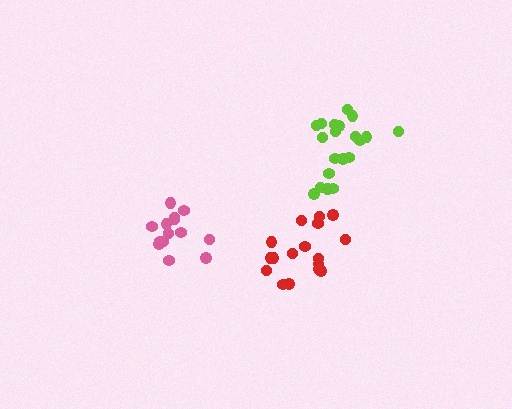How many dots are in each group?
Group 1: 14 dots, Group 2: 20 dots, Group 3: 17 dots (51 total).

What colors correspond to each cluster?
The clusters are colored: pink, lime, red.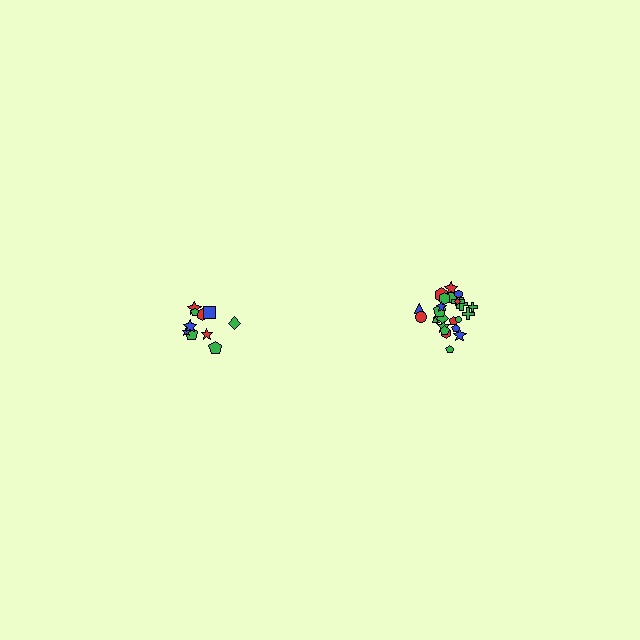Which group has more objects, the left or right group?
The right group.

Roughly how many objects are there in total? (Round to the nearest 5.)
Roughly 35 objects in total.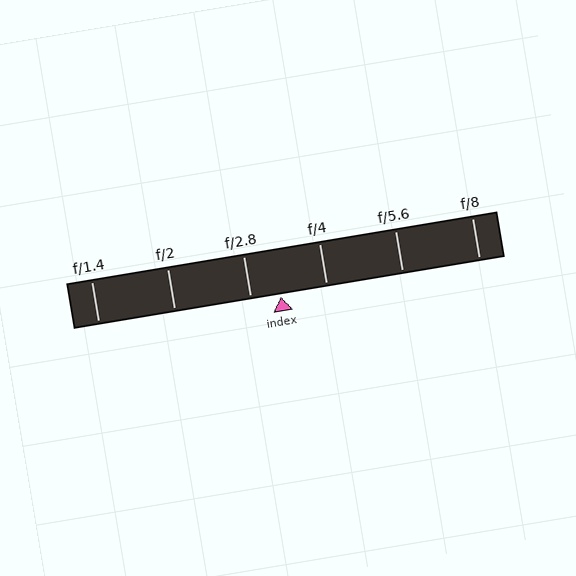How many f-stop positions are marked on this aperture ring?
There are 6 f-stop positions marked.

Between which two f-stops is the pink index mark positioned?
The index mark is between f/2.8 and f/4.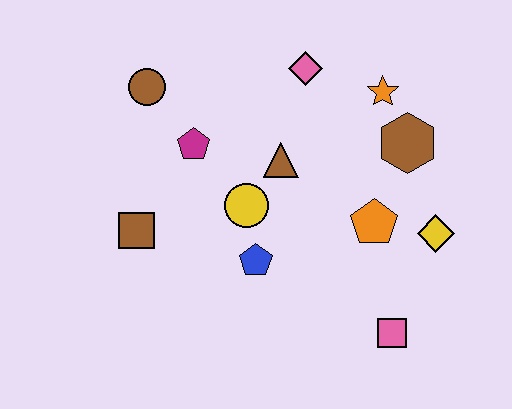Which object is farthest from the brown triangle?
The pink square is farthest from the brown triangle.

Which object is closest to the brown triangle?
The yellow circle is closest to the brown triangle.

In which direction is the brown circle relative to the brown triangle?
The brown circle is to the left of the brown triangle.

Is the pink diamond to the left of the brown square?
No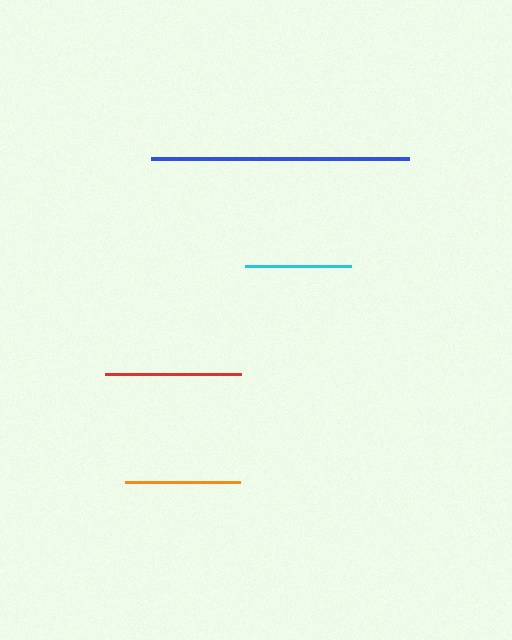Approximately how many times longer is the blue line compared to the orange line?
The blue line is approximately 2.3 times the length of the orange line.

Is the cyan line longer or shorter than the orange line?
The orange line is longer than the cyan line.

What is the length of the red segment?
The red segment is approximately 137 pixels long.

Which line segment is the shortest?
The cyan line is the shortest at approximately 105 pixels.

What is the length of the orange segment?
The orange segment is approximately 115 pixels long.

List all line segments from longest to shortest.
From longest to shortest: blue, red, orange, cyan.